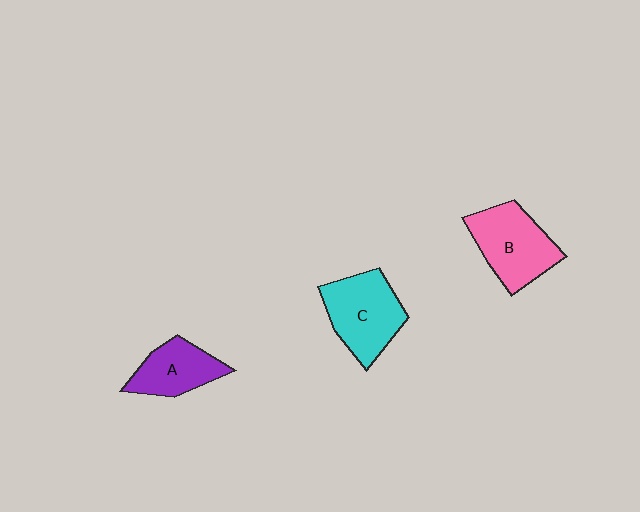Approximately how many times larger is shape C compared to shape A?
Approximately 1.4 times.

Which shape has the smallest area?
Shape A (purple).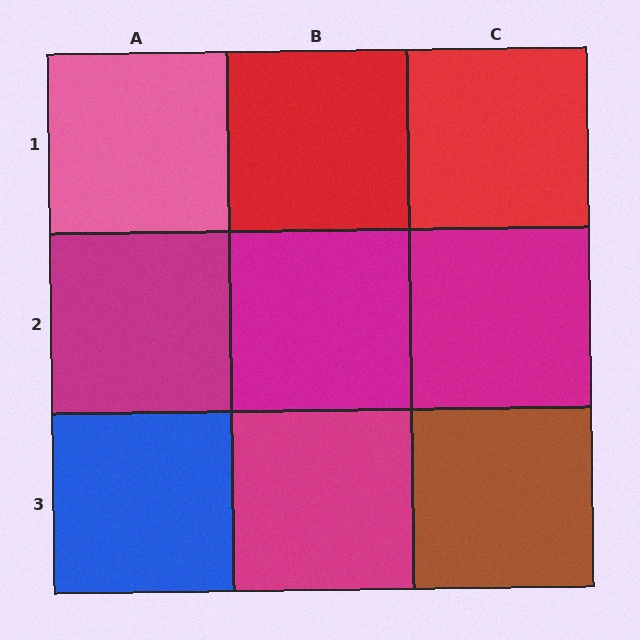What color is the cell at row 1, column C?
Red.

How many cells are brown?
1 cell is brown.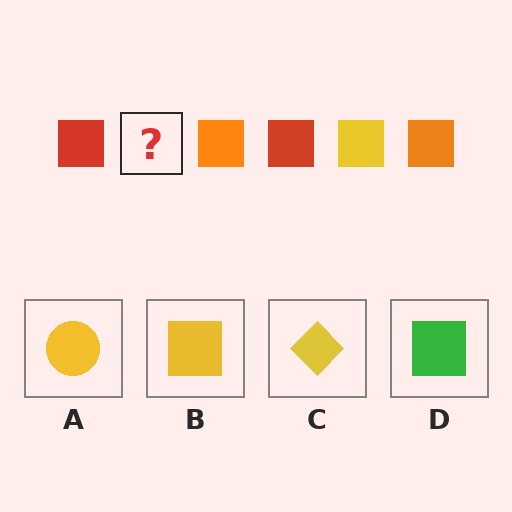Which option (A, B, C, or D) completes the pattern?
B.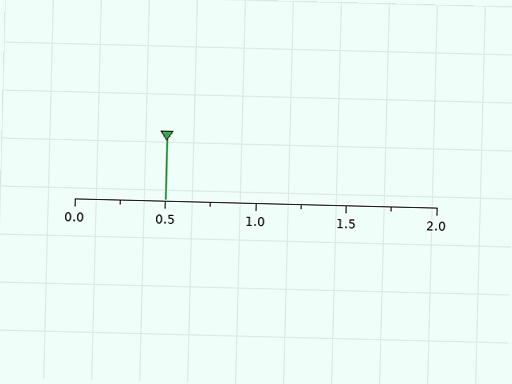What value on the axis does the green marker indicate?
The marker indicates approximately 0.5.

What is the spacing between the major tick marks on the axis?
The major ticks are spaced 0.5 apart.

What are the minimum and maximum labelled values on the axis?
The axis runs from 0.0 to 2.0.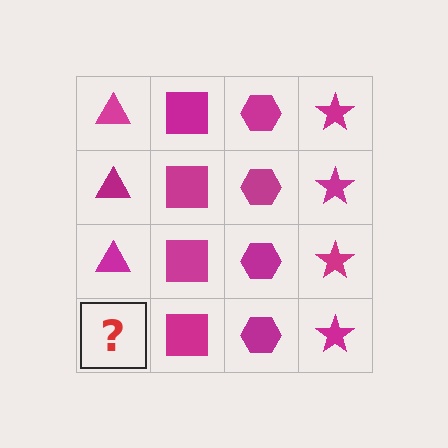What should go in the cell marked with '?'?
The missing cell should contain a magenta triangle.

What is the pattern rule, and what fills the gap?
The rule is that each column has a consistent shape. The gap should be filled with a magenta triangle.